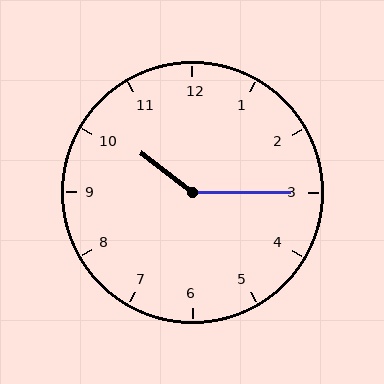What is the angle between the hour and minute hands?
Approximately 142 degrees.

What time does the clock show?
10:15.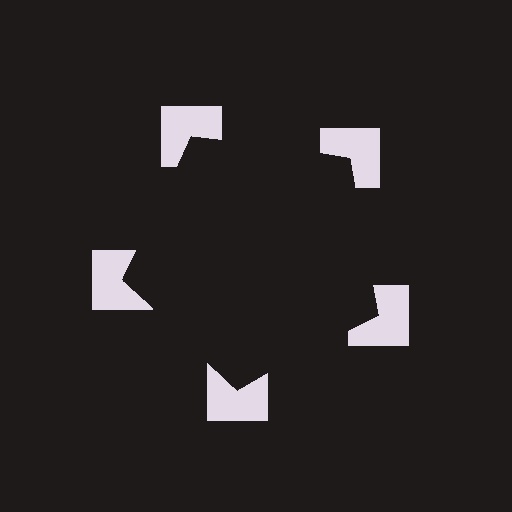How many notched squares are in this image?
There are 5 — one at each vertex of the illusory pentagon.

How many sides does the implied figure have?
5 sides.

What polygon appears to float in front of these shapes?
An illusory pentagon — its edges are inferred from the aligned wedge cuts in the notched squares, not physically drawn.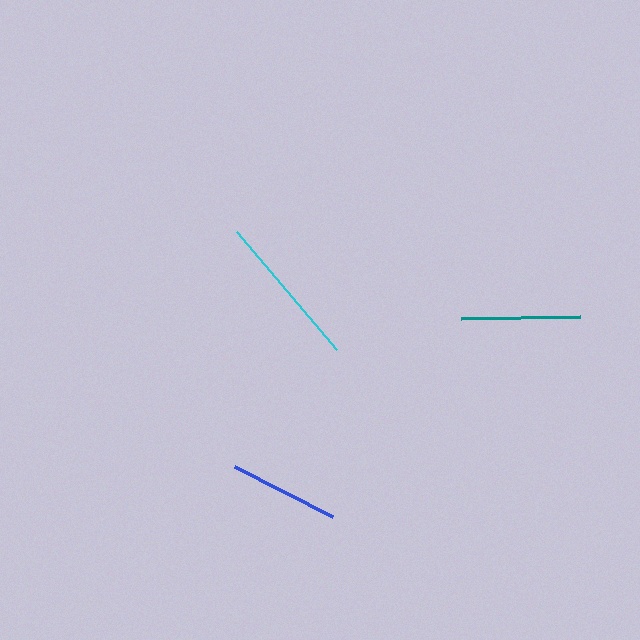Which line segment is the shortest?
The blue line is the shortest at approximately 110 pixels.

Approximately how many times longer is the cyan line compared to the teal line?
The cyan line is approximately 1.3 times the length of the teal line.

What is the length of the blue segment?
The blue segment is approximately 110 pixels long.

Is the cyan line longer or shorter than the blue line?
The cyan line is longer than the blue line.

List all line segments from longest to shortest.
From longest to shortest: cyan, teal, blue.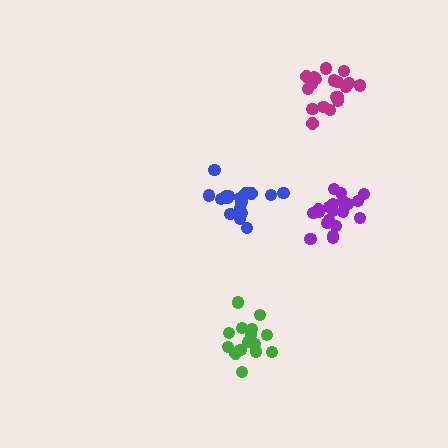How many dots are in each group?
Group 1: 20 dots, Group 2: 19 dots, Group 3: 20 dots, Group 4: 15 dots (74 total).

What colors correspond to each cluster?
The clusters are colored: purple, blue, magenta, green.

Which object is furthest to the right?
The purple cluster is rightmost.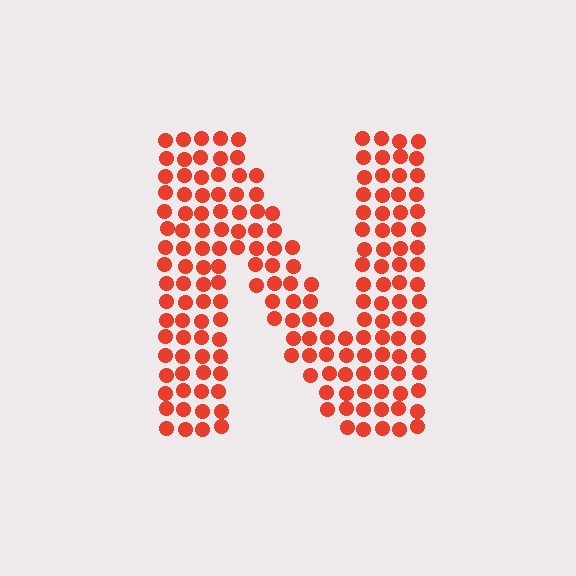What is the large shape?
The large shape is the letter N.